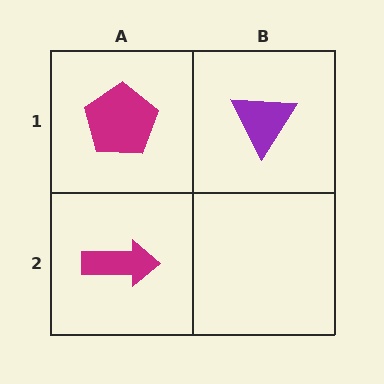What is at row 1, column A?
A magenta pentagon.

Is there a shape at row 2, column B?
No, that cell is empty.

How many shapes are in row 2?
1 shape.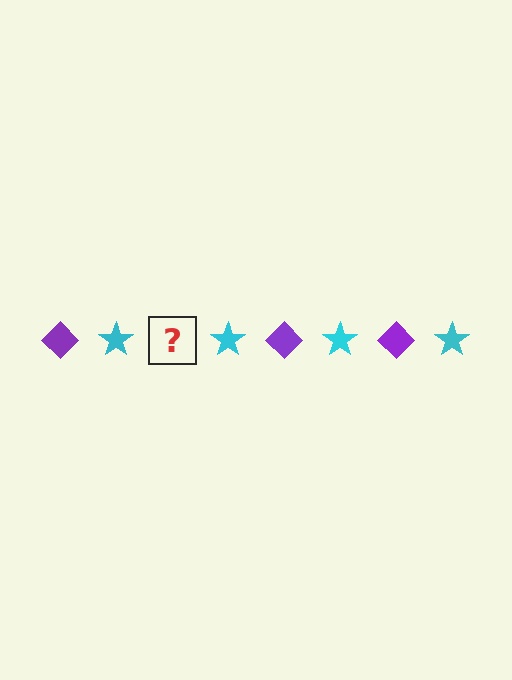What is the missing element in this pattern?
The missing element is a purple diamond.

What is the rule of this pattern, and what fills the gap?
The rule is that the pattern alternates between purple diamond and cyan star. The gap should be filled with a purple diamond.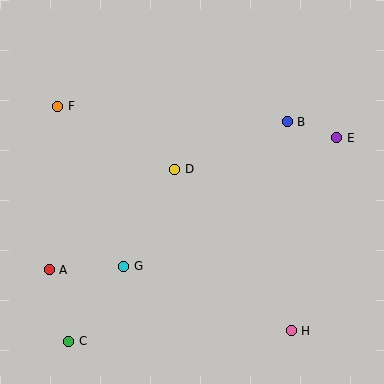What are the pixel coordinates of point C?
Point C is at (69, 341).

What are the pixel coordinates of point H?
Point H is at (291, 331).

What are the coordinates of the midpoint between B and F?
The midpoint between B and F is at (173, 114).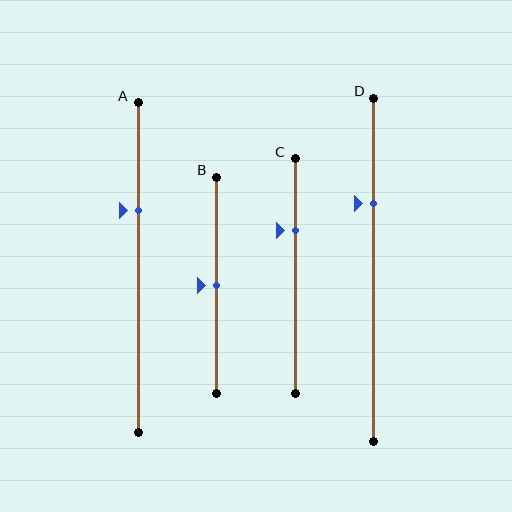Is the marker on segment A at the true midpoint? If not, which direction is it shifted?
No, the marker on segment A is shifted upward by about 17% of the segment length.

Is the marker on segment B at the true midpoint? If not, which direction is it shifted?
Yes, the marker on segment B is at the true midpoint.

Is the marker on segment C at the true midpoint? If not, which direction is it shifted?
No, the marker on segment C is shifted upward by about 19% of the segment length.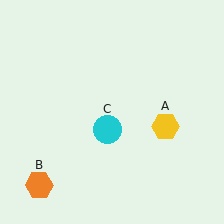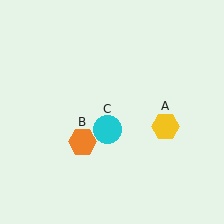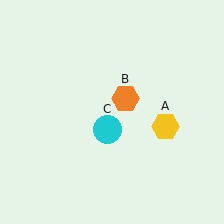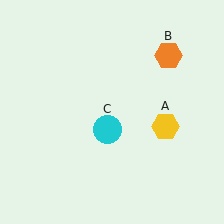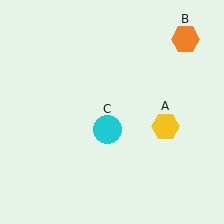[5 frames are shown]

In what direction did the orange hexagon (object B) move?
The orange hexagon (object B) moved up and to the right.